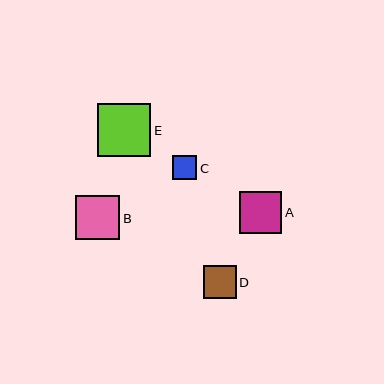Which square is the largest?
Square E is the largest with a size of approximately 53 pixels.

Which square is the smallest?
Square C is the smallest with a size of approximately 24 pixels.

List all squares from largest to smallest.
From largest to smallest: E, B, A, D, C.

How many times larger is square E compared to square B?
Square E is approximately 1.2 times the size of square B.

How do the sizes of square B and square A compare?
Square B and square A are approximately the same size.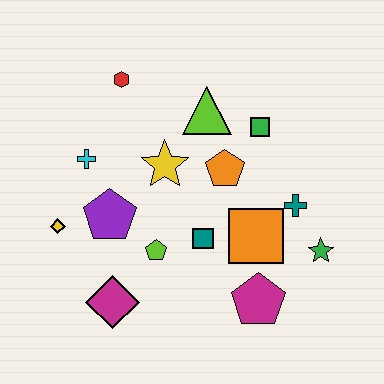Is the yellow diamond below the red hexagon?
Yes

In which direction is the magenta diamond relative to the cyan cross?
The magenta diamond is below the cyan cross.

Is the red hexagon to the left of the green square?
Yes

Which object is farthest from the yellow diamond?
The green star is farthest from the yellow diamond.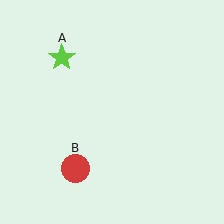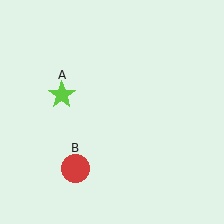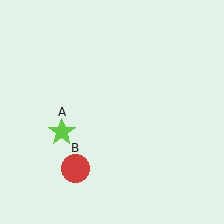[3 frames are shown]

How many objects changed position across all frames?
1 object changed position: lime star (object A).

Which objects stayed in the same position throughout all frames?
Red circle (object B) remained stationary.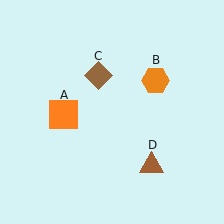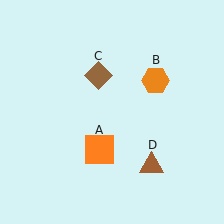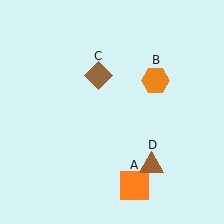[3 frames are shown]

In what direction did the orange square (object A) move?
The orange square (object A) moved down and to the right.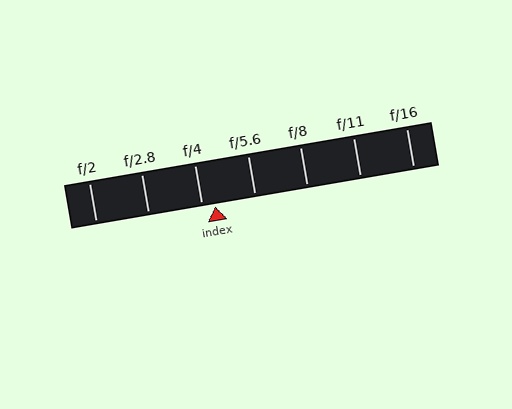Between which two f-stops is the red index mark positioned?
The index mark is between f/4 and f/5.6.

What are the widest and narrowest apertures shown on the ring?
The widest aperture shown is f/2 and the narrowest is f/16.